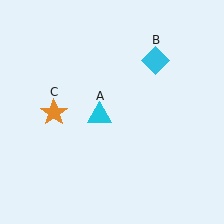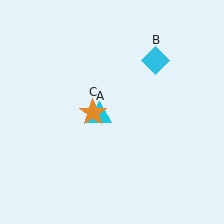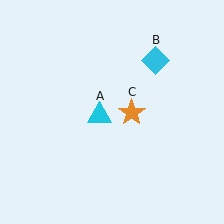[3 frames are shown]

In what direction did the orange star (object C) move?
The orange star (object C) moved right.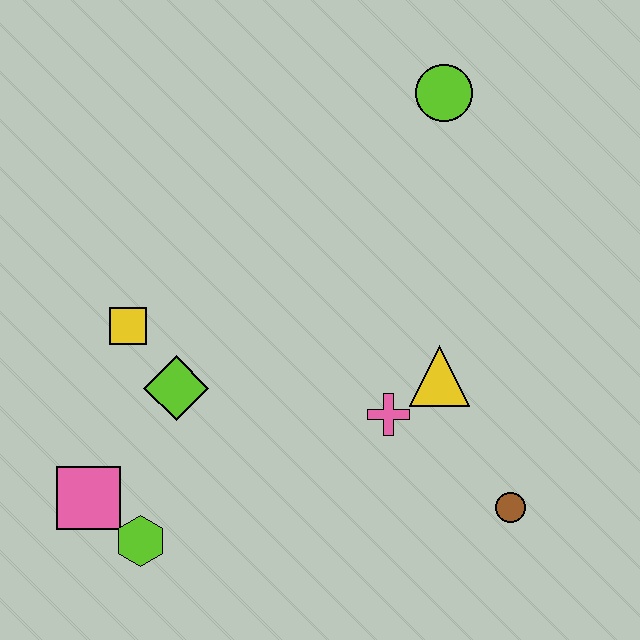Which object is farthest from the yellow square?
The brown circle is farthest from the yellow square.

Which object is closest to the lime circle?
The yellow triangle is closest to the lime circle.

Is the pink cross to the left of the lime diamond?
No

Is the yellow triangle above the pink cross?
Yes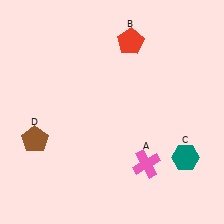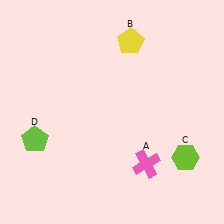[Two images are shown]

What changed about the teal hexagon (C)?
In Image 1, C is teal. In Image 2, it changed to lime.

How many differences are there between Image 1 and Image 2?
There are 3 differences between the two images.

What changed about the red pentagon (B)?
In Image 1, B is red. In Image 2, it changed to yellow.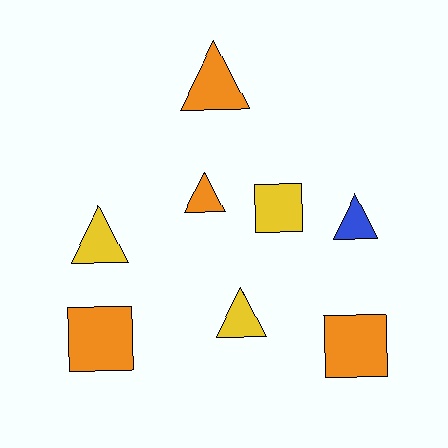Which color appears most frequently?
Orange, with 4 objects.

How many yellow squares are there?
There is 1 yellow square.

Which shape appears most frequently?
Triangle, with 5 objects.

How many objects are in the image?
There are 8 objects.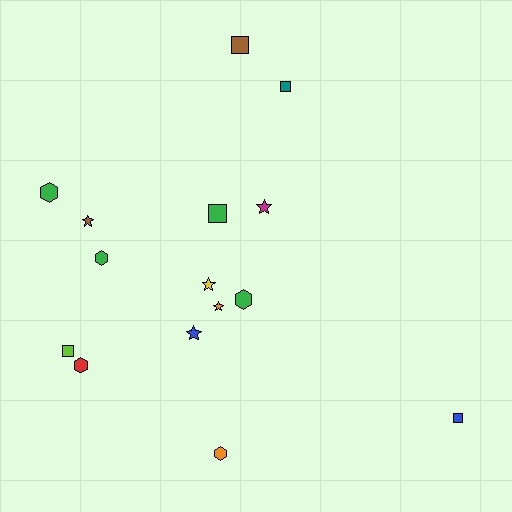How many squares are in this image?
There are 5 squares.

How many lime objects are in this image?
There is 1 lime object.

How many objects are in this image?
There are 15 objects.